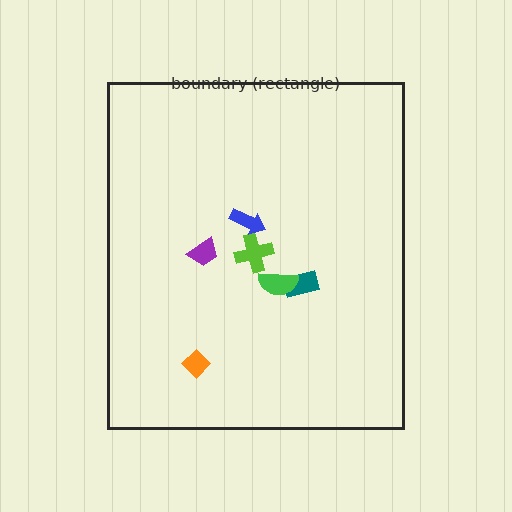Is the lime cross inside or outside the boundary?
Inside.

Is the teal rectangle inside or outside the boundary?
Inside.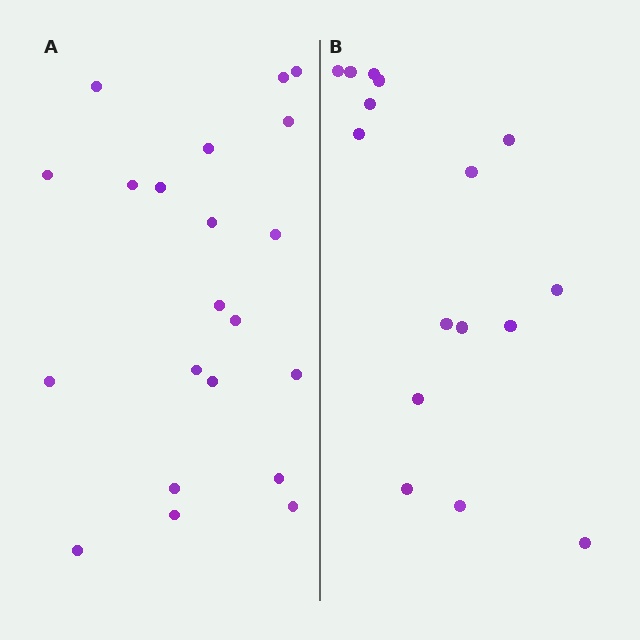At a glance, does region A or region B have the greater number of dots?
Region A (the left region) has more dots.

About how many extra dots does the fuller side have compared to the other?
Region A has about 5 more dots than region B.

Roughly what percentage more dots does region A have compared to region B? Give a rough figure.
About 30% more.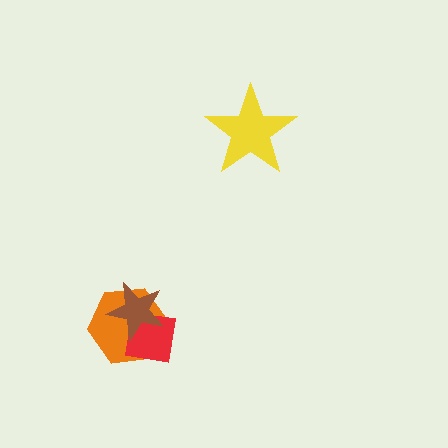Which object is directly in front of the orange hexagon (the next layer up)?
The red square is directly in front of the orange hexagon.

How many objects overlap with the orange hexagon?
2 objects overlap with the orange hexagon.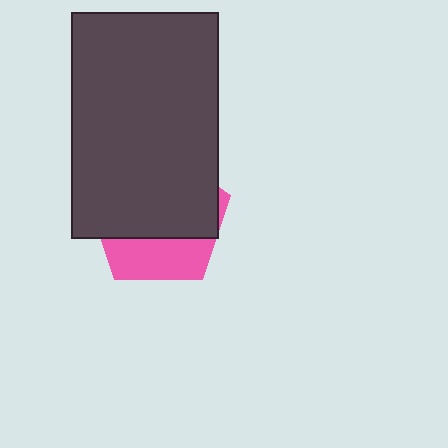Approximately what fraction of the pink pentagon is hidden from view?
Roughly 68% of the pink pentagon is hidden behind the dark gray rectangle.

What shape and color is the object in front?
The object in front is a dark gray rectangle.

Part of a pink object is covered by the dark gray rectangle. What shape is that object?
It is a pentagon.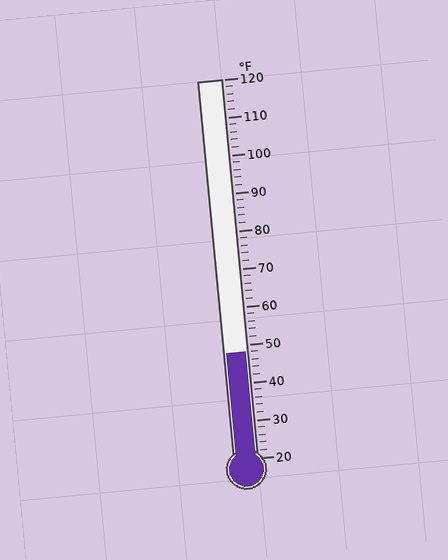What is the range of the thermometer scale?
The thermometer scale ranges from 20°F to 120°F.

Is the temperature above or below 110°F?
The temperature is below 110°F.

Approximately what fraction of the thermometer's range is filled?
The thermometer is filled to approximately 30% of its range.